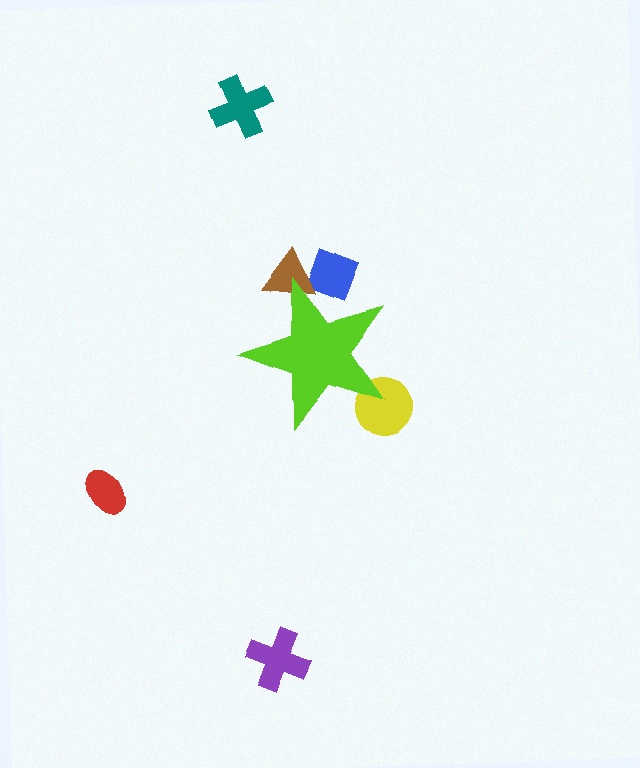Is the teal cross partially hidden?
No, the teal cross is fully visible.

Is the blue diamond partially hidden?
Yes, the blue diamond is partially hidden behind the lime star.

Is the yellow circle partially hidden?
Yes, the yellow circle is partially hidden behind the lime star.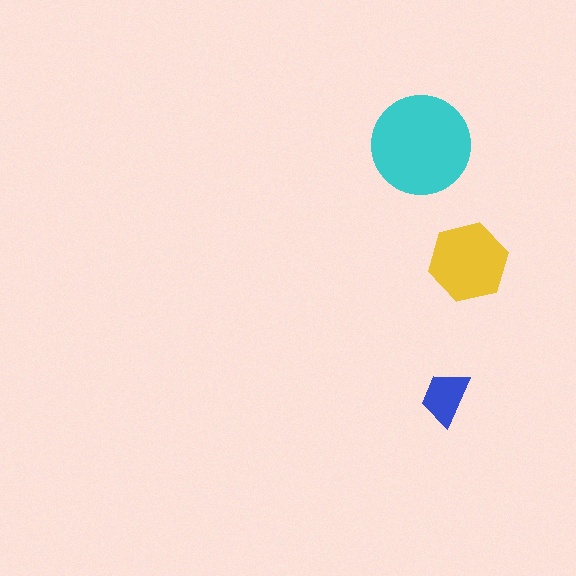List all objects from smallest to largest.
The blue trapezoid, the yellow hexagon, the cyan circle.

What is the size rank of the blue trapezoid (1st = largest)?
3rd.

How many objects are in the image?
There are 3 objects in the image.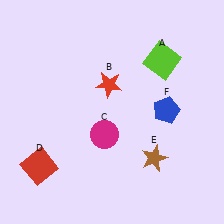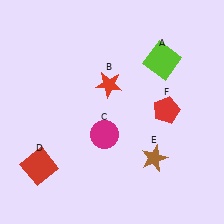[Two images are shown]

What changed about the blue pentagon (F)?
In Image 1, F is blue. In Image 2, it changed to red.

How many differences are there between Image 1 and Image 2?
There is 1 difference between the two images.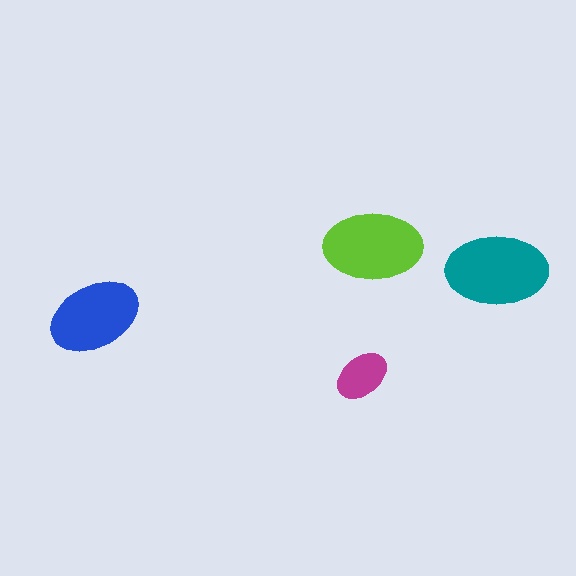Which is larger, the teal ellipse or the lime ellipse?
The teal one.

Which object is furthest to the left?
The blue ellipse is leftmost.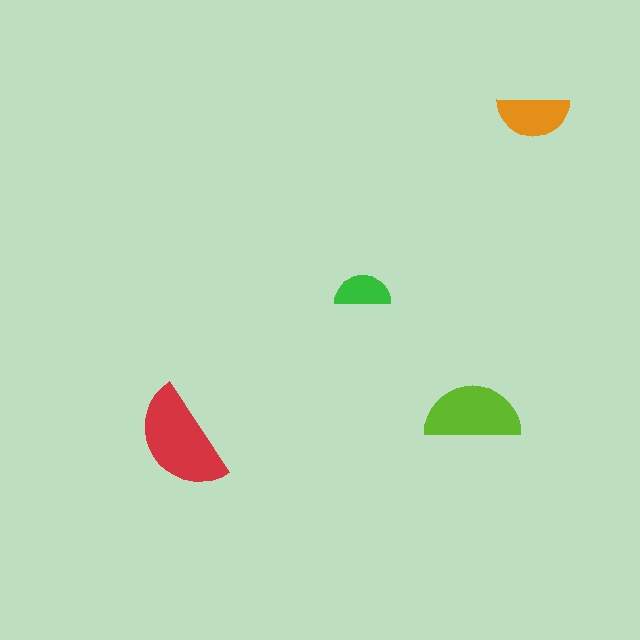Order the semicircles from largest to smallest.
the red one, the lime one, the orange one, the green one.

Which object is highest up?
The orange semicircle is topmost.